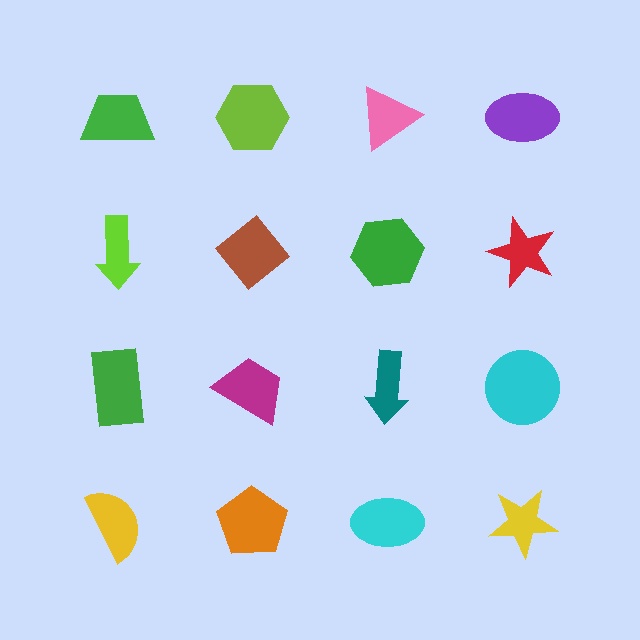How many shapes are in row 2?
4 shapes.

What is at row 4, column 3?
A cyan ellipse.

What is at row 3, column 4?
A cyan circle.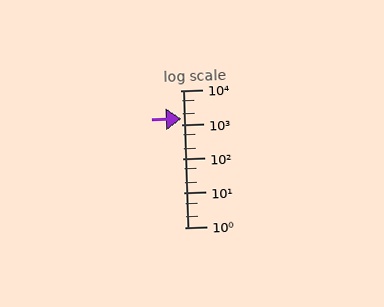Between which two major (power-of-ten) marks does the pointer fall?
The pointer is between 1000 and 10000.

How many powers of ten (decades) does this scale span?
The scale spans 4 decades, from 1 to 10000.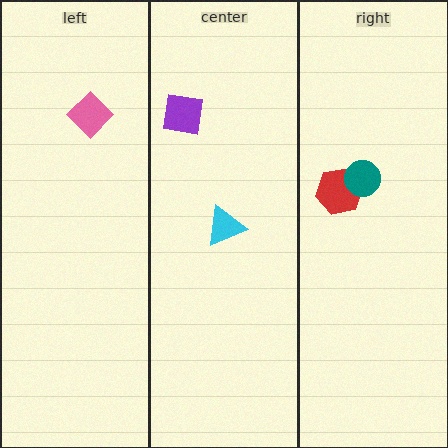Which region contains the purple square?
The center region.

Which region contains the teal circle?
The right region.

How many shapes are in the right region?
2.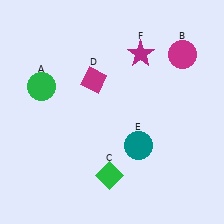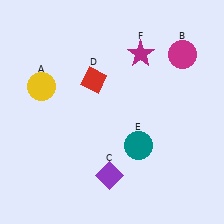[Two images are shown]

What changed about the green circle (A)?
In Image 1, A is green. In Image 2, it changed to yellow.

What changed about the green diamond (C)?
In Image 1, C is green. In Image 2, it changed to purple.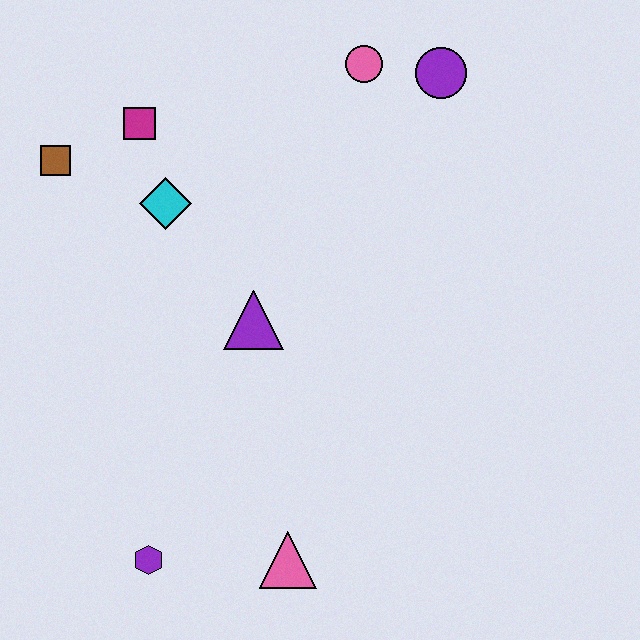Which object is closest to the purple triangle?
The cyan diamond is closest to the purple triangle.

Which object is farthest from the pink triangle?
The purple circle is farthest from the pink triangle.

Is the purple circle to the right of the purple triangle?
Yes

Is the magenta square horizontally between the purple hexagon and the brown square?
Yes